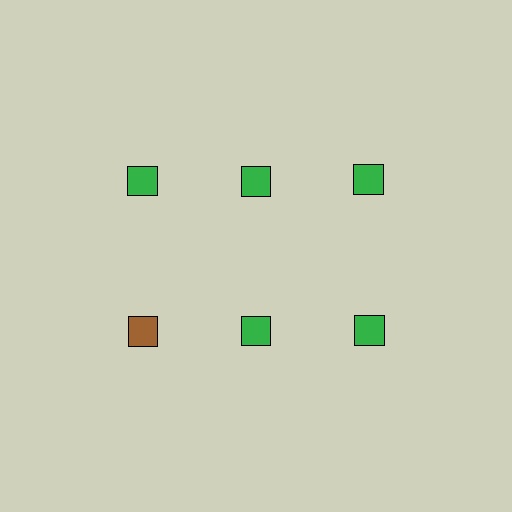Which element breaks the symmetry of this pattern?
The brown square in the second row, leftmost column breaks the symmetry. All other shapes are green squares.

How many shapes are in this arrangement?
There are 6 shapes arranged in a grid pattern.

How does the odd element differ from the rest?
It has a different color: brown instead of green.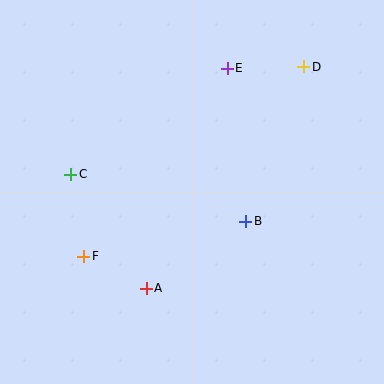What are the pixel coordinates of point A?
Point A is at (146, 288).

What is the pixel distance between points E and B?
The distance between E and B is 154 pixels.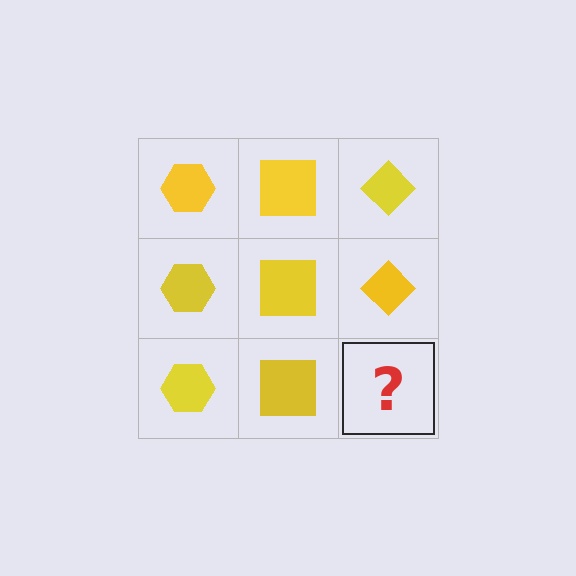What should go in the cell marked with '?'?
The missing cell should contain a yellow diamond.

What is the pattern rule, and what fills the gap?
The rule is that each column has a consistent shape. The gap should be filled with a yellow diamond.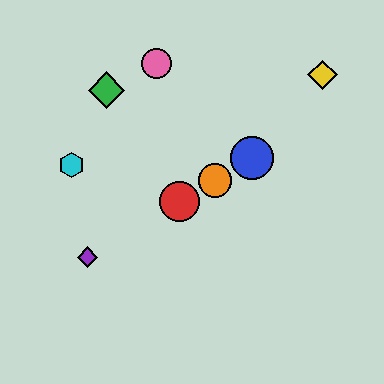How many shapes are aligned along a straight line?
4 shapes (the red circle, the blue circle, the purple diamond, the orange circle) are aligned along a straight line.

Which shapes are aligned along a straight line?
The red circle, the blue circle, the purple diamond, the orange circle are aligned along a straight line.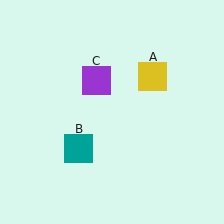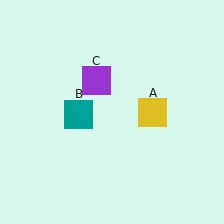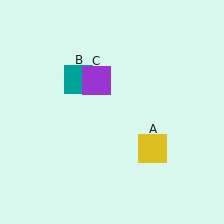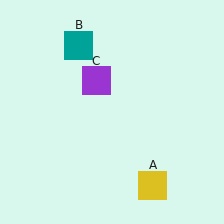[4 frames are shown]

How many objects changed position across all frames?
2 objects changed position: yellow square (object A), teal square (object B).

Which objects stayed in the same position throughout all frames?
Purple square (object C) remained stationary.